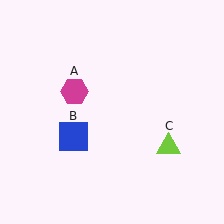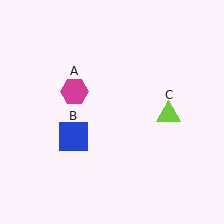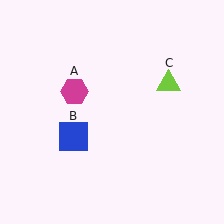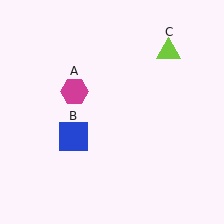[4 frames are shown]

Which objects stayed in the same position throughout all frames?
Magenta hexagon (object A) and blue square (object B) remained stationary.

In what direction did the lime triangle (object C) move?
The lime triangle (object C) moved up.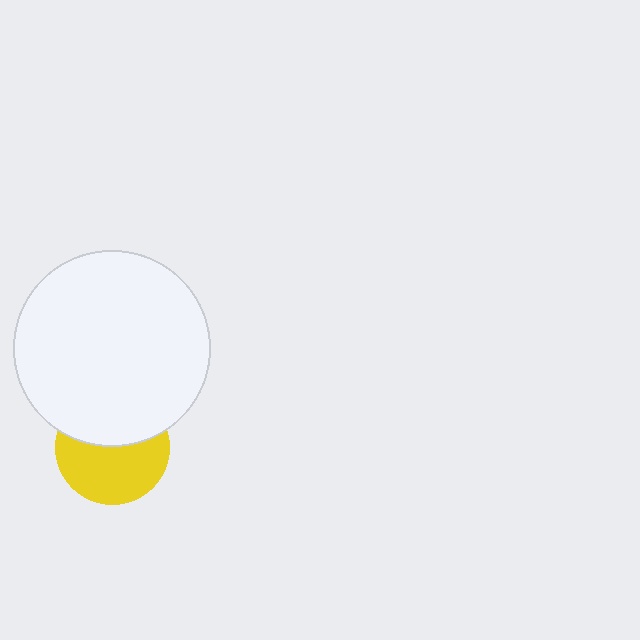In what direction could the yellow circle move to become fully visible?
The yellow circle could move down. That would shift it out from behind the white circle entirely.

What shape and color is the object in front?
The object in front is a white circle.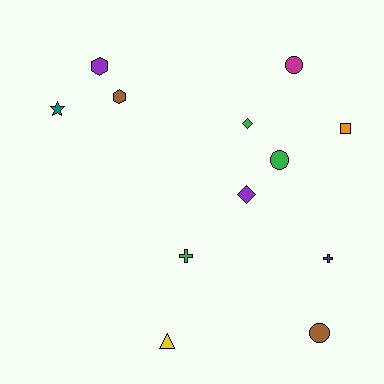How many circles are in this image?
There are 3 circles.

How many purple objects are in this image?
There are 2 purple objects.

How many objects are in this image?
There are 12 objects.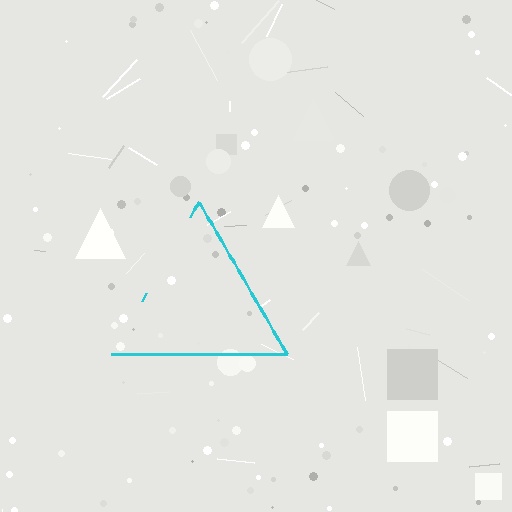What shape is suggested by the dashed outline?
The dashed outline suggests a triangle.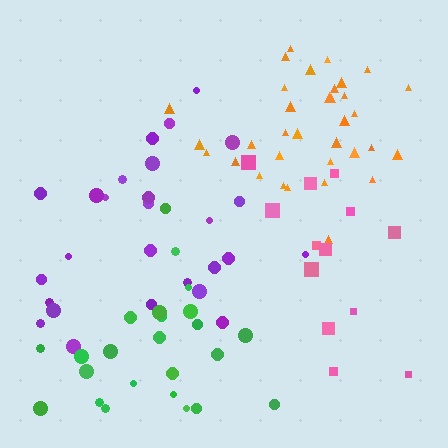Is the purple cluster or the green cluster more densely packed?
Purple.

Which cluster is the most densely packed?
Orange.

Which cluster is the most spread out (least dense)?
Pink.